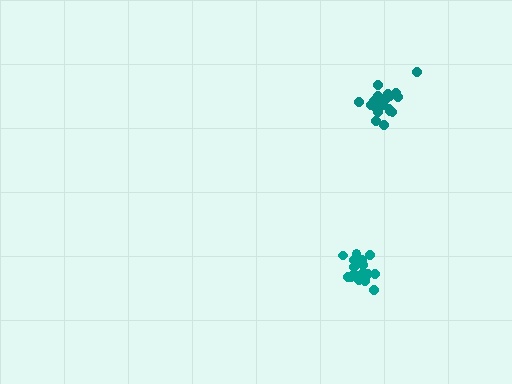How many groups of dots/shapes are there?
There are 2 groups.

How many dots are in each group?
Group 1: 20 dots, Group 2: 20 dots (40 total).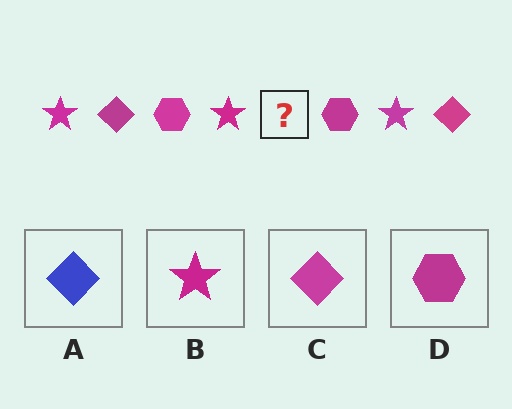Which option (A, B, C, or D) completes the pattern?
C.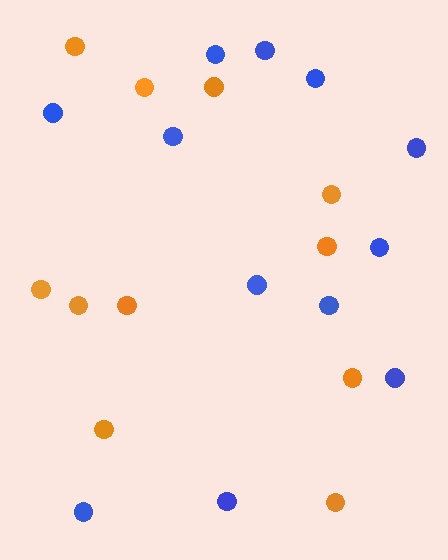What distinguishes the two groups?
There are 2 groups: one group of blue circles (12) and one group of orange circles (11).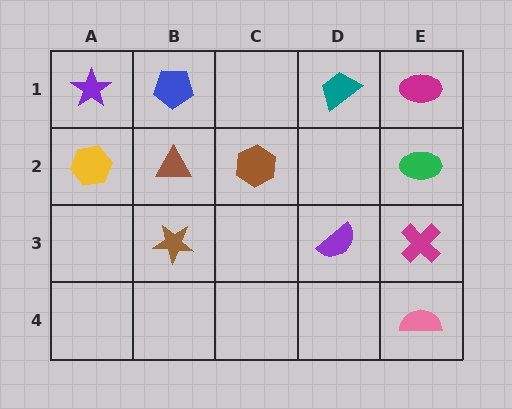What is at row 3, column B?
A brown star.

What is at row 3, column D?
A purple semicircle.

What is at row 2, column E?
A green ellipse.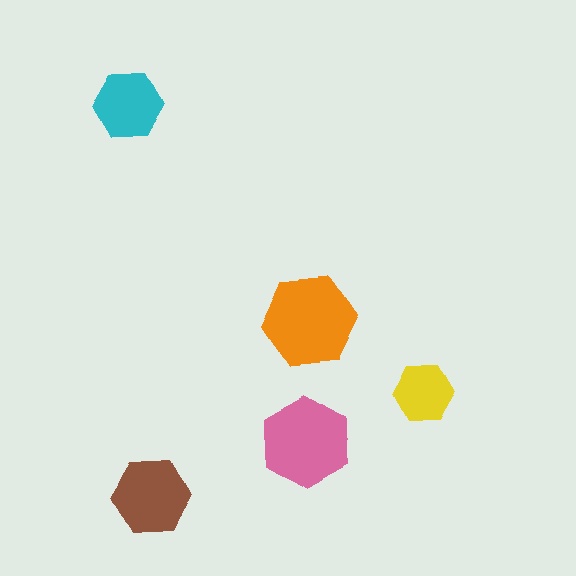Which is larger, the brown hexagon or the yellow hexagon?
The brown one.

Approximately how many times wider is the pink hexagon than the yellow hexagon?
About 1.5 times wider.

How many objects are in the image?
There are 5 objects in the image.